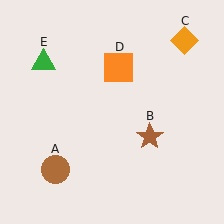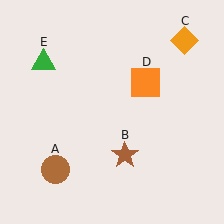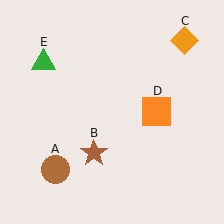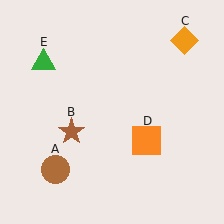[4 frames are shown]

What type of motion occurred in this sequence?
The brown star (object B), orange square (object D) rotated clockwise around the center of the scene.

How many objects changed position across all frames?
2 objects changed position: brown star (object B), orange square (object D).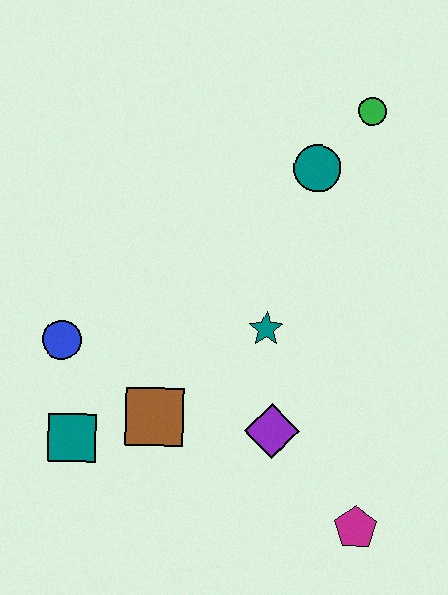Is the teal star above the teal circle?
No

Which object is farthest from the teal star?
The green circle is farthest from the teal star.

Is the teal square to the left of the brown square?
Yes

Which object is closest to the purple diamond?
The teal star is closest to the purple diamond.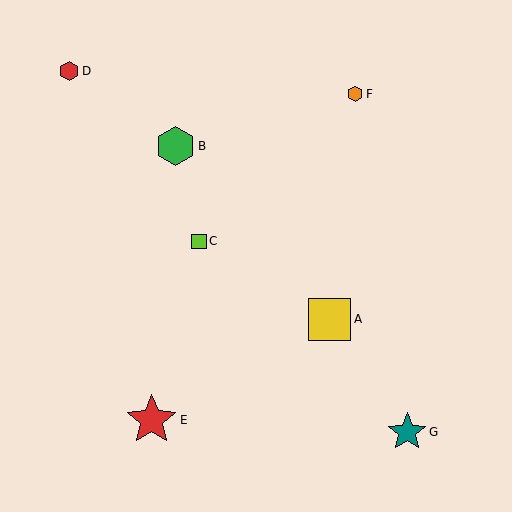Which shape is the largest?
The red star (labeled E) is the largest.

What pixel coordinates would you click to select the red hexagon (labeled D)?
Click at (69, 71) to select the red hexagon D.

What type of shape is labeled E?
Shape E is a red star.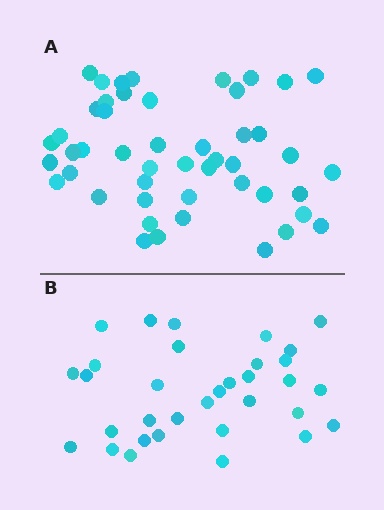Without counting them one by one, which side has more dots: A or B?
Region A (the top region) has more dots.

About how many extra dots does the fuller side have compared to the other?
Region A has approximately 15 more dots than region B.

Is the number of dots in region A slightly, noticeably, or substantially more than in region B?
Region A has substantially more. The ratio is roughly 1.5 to 1.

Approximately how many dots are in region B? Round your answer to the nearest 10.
About 30 dots. (The exact count is 33, which rounds to 30.)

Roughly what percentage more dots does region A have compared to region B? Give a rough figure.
About 45% more.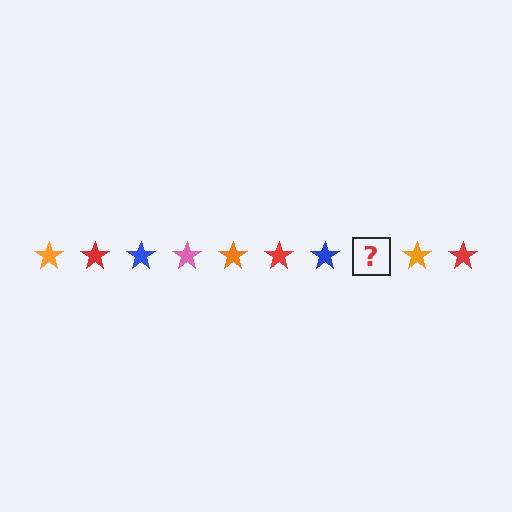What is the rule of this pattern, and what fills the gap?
The rule is that the pattern cycles through orange, red, blue, pink stars. The gap should be filled with a pink star.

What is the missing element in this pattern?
The missing element is a pink star.